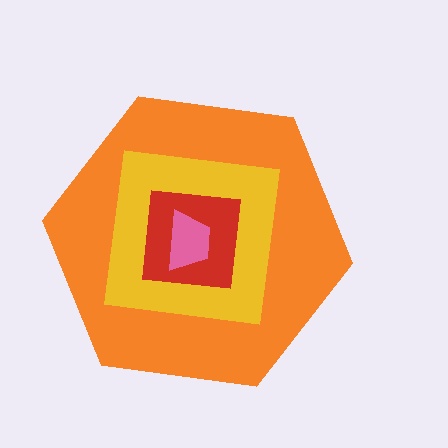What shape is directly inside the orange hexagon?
The yellow square.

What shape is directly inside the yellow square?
The red square.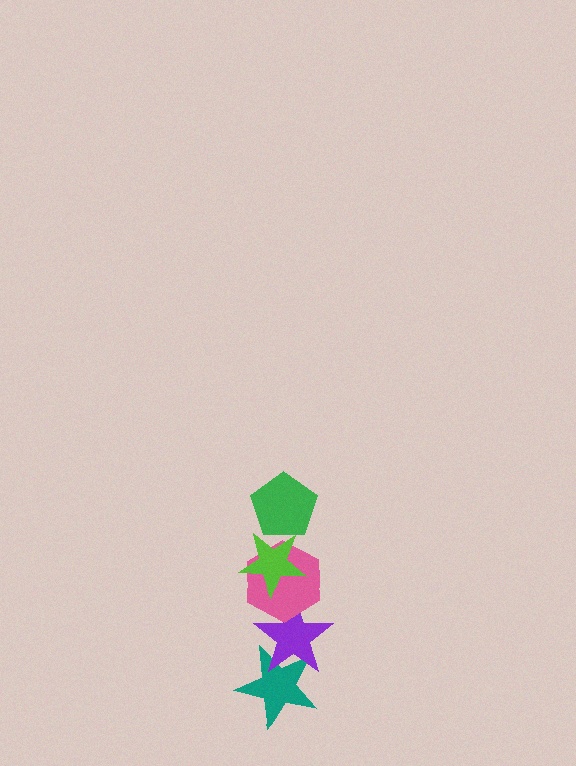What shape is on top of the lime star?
The green pentagon is on top of the lime star.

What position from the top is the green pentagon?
The green pentagon is 1st from the top.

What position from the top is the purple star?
The purple star is 4th from the top.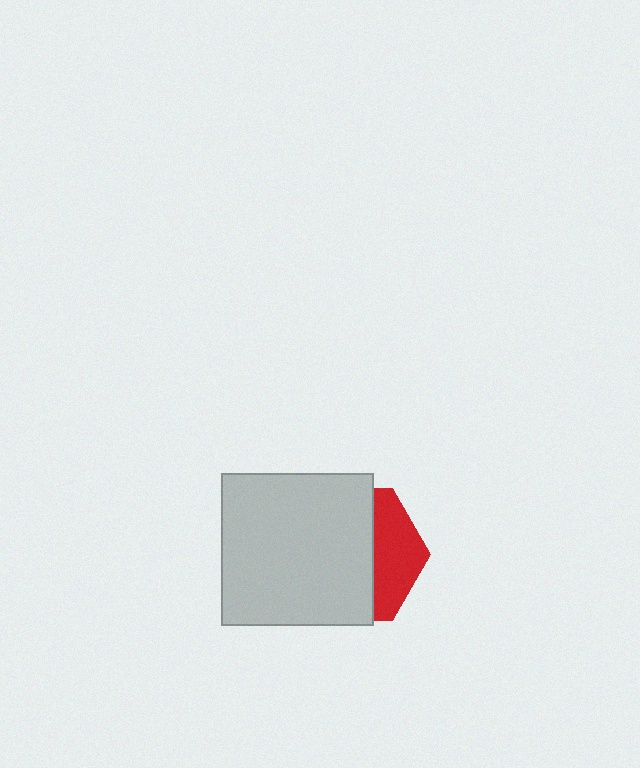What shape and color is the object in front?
The object in front is a light gray square.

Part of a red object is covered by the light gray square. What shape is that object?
It is a hexagon.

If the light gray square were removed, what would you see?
You would see the complete red hexagon.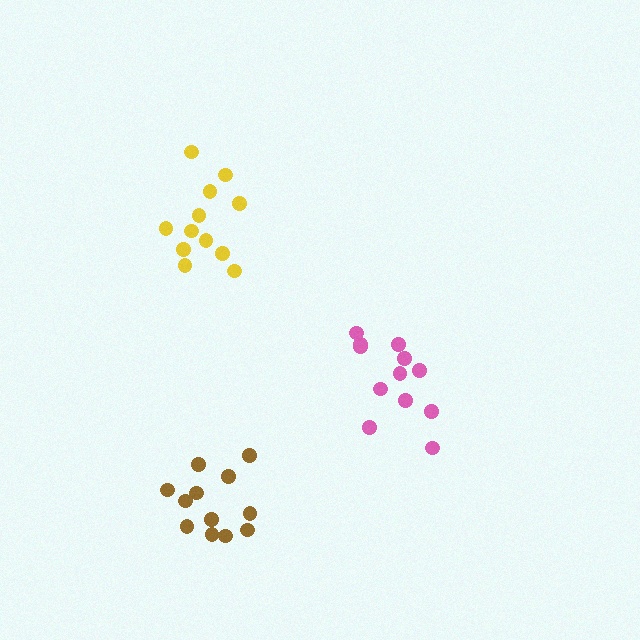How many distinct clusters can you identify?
There are 3 distinct clusters.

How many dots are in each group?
Group 1: 12 dots, Group 2: 12 dots, Group 3: 12 dots (36 total).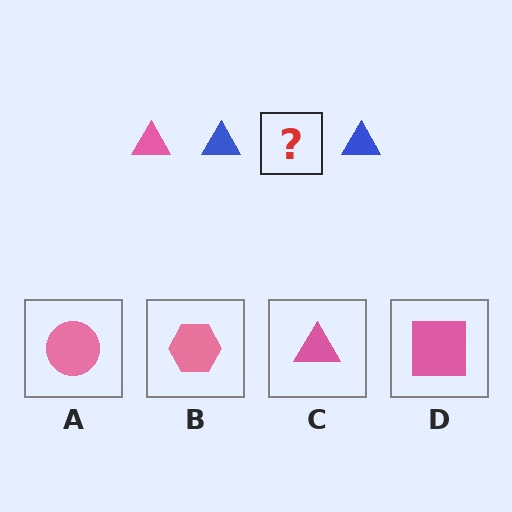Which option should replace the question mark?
Option C.